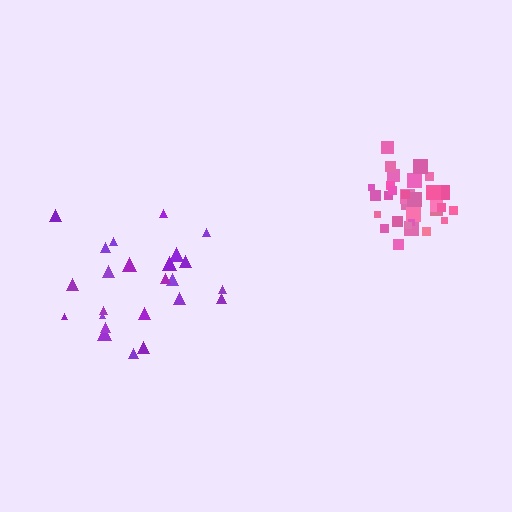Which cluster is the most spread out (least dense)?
Purple.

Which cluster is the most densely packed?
Pink.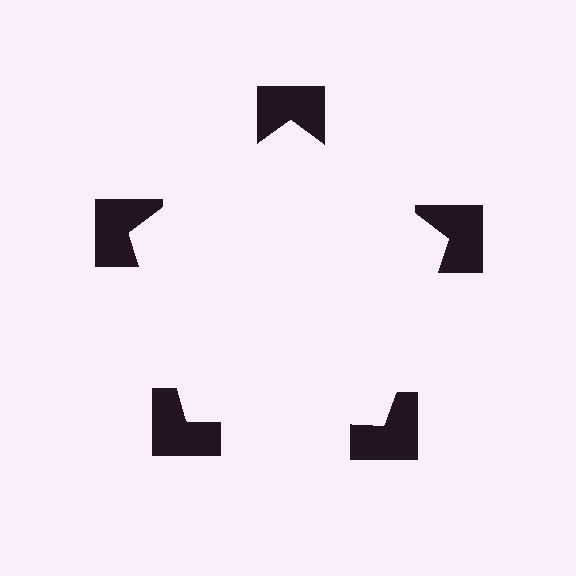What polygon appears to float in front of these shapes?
An illusory pentagon — its edges are inferred from the aligned wedge cuts in the notched squares, not physically drawn.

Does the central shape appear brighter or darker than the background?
It typically appears slightly brighter than the background, even though no actual brightness change is drawn.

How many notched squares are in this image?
There are 5 — one at each vertex of the illusory pentagon.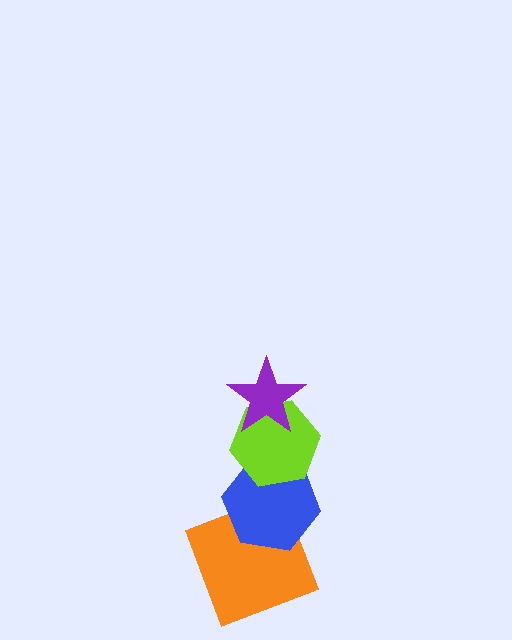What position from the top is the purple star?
The purple star is 1st from the top.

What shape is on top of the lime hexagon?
The purple star is on top of the lime hexagon.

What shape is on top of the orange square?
The blue hexagon is on top of the orange square.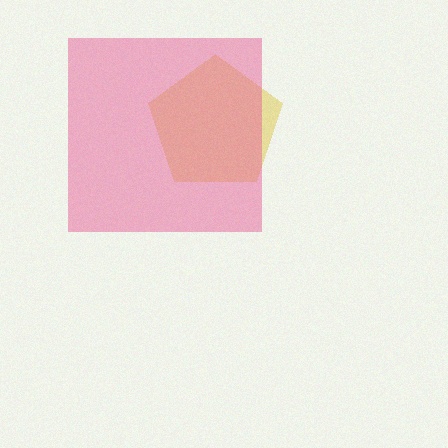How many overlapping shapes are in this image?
There are 2 overlapping shapes in the image.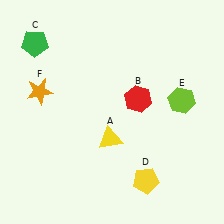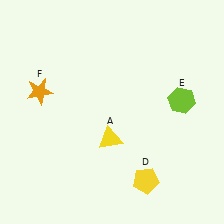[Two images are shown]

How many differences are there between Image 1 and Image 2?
There are 2 differences between the two images.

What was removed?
The red hexagon (B), the green pentagon (C) were removed in Image 2.